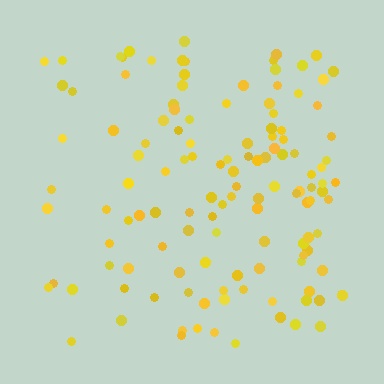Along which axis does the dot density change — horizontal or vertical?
Horizontal.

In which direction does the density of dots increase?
From left to right, with the right side densest.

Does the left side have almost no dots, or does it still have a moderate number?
Still a moderate number, just noticeably fewer than the right.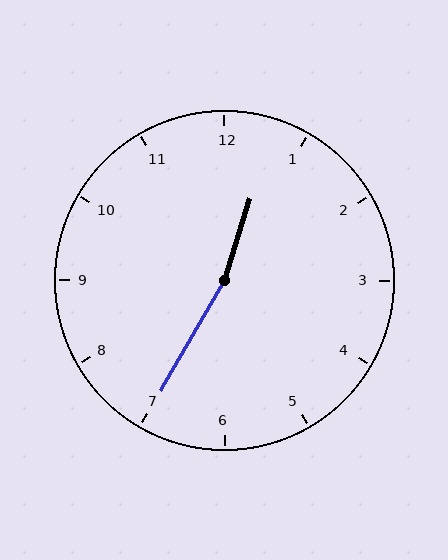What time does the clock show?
12:35.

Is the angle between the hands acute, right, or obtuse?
It is obtuse.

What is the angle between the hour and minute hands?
Approximately 168 degrees.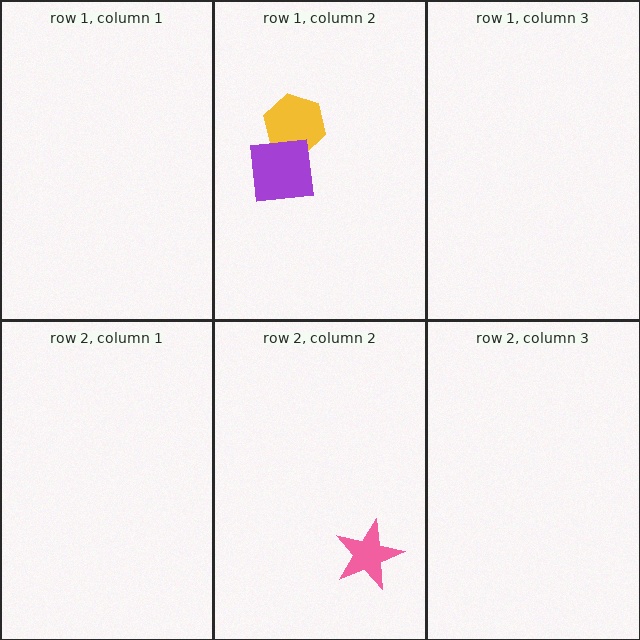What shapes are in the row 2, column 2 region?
The pink star.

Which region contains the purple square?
The row 1, column 2 region.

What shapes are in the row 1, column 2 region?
The yellow hexagon, the purple square.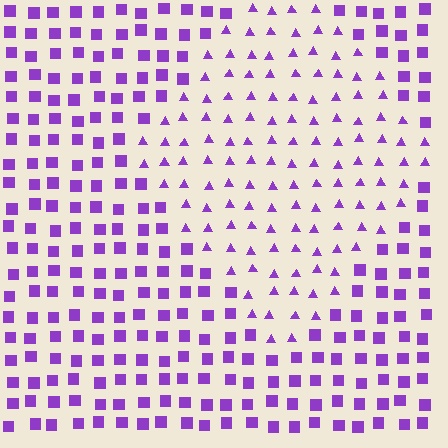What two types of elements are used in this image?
The image uses triangles inside the diamond region and squares outside it.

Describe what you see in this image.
The image is filled with small purple elements arranged in a uniform grid. A diamond-shaped region contains triangles, while the surrounding area contains squares. The boundary is defined purely by the change in element shape.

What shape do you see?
I see a diamond.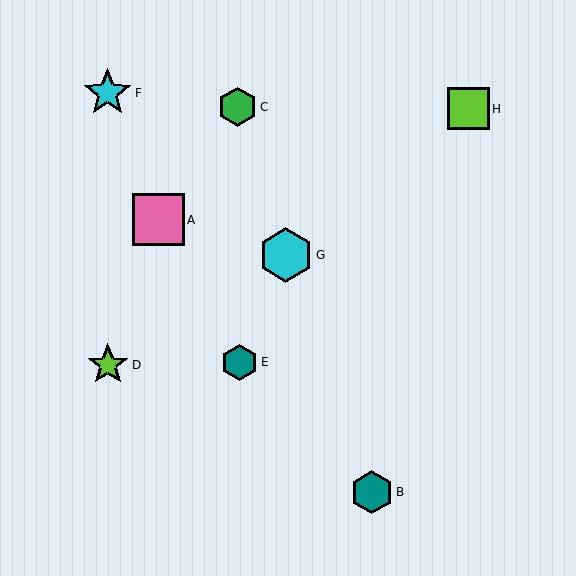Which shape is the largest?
The cyan hexagon (labeled G) is the largest.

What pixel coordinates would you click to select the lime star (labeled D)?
Click at (108, 365) to select the lime star D.